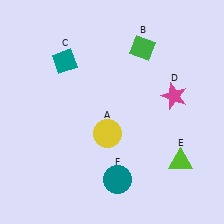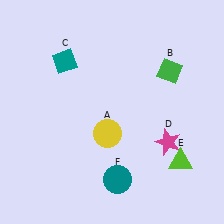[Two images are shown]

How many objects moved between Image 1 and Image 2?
2 objects moved between the two images.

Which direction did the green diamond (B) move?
The green diamond (B) moved right.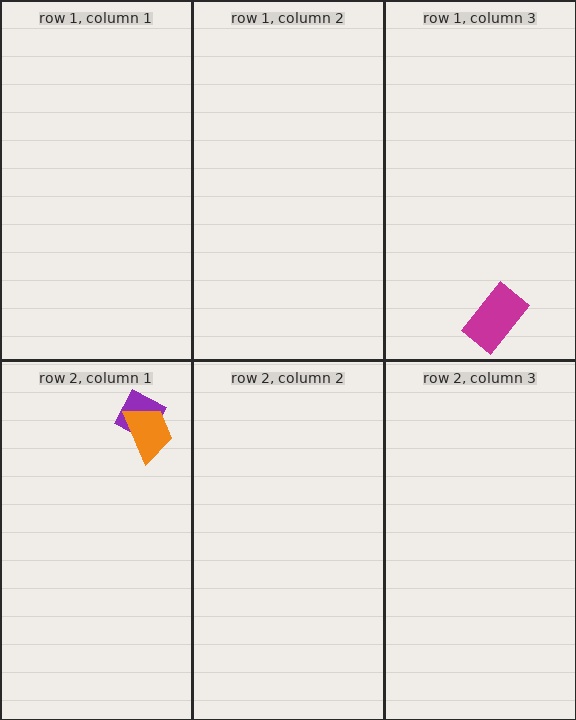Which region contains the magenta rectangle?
The row 1, column 3 region.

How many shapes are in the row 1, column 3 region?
1.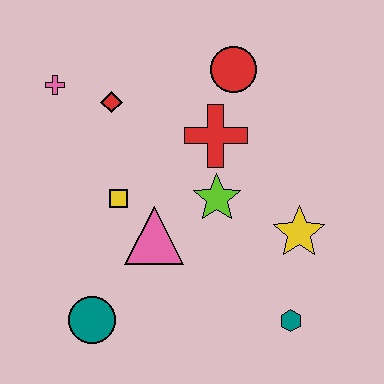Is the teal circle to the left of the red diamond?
Yes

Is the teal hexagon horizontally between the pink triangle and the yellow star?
Yes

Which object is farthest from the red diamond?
The teal hexagon is farthest from the red diamond.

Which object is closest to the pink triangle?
The yellow square is closest to the pink triangle.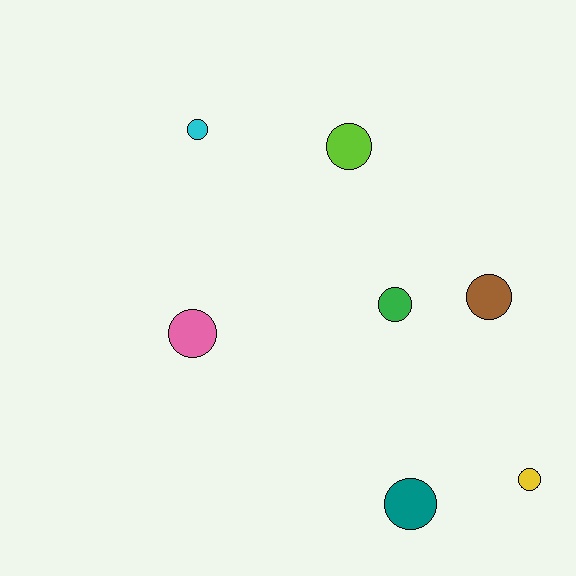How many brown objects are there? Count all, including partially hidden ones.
There is 1 brown object.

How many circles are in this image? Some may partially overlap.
There are 7 circles.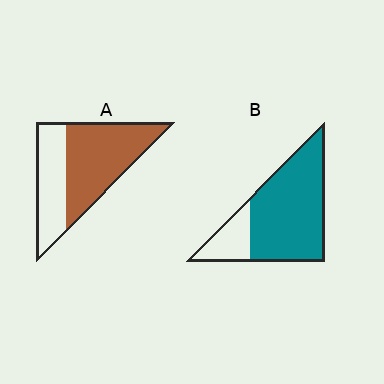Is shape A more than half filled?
Yes.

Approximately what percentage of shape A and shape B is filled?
A is approximately 60% and B is approximately 80%.